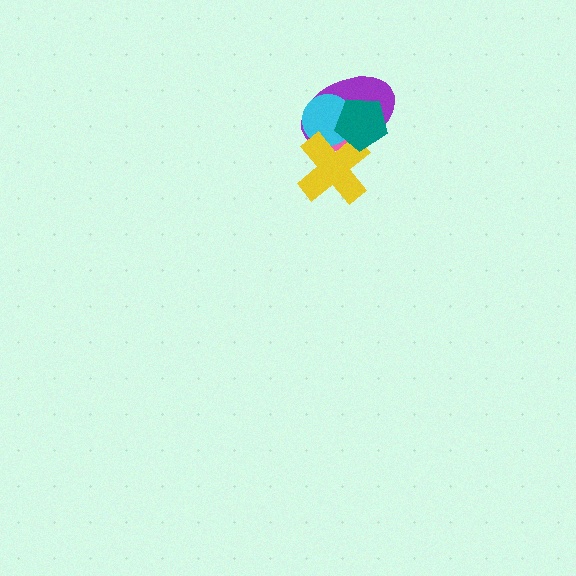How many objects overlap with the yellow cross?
4 objects overlap with the yellow cross.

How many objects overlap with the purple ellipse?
4 objects overlap with the purple ellipse.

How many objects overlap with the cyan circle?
4 objects overlap with the cyan circle.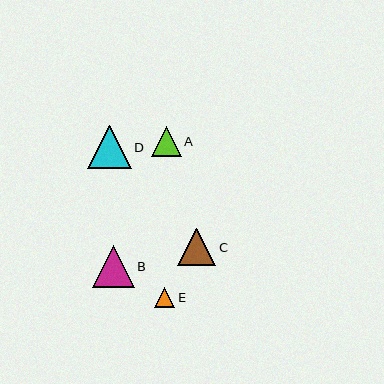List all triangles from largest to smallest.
From largest to smallest: D, B, C, A, E.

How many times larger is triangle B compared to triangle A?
Triangle B is approximately 1.4 times the size of triangle A.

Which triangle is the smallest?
Triangle E is the smallest with a size of approximately 20 pixels.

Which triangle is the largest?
Triangle D is the largest with a size of approximately 43 pixels.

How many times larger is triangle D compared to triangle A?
Triangle D is approximately 1.5 times the size of triangle A.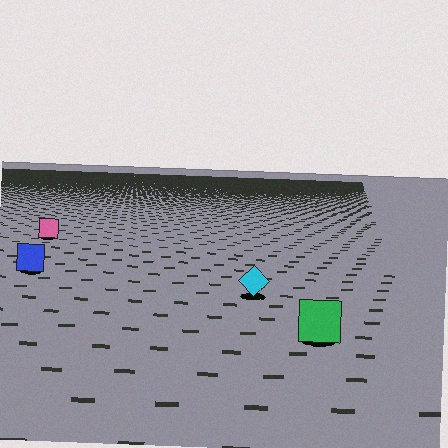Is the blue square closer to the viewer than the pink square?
Yes. The blue square is closer — you can tell from the texture gradient: the ground texture is coarser near it.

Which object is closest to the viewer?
The green square is closest. The texture marks near it are larger and more spread out.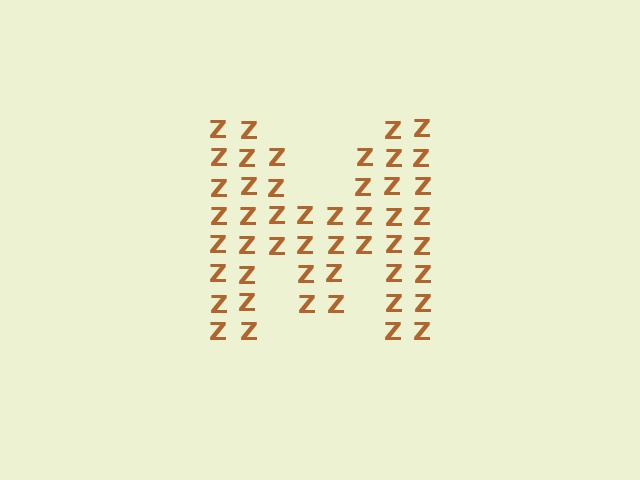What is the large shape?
The large shape is the letter M.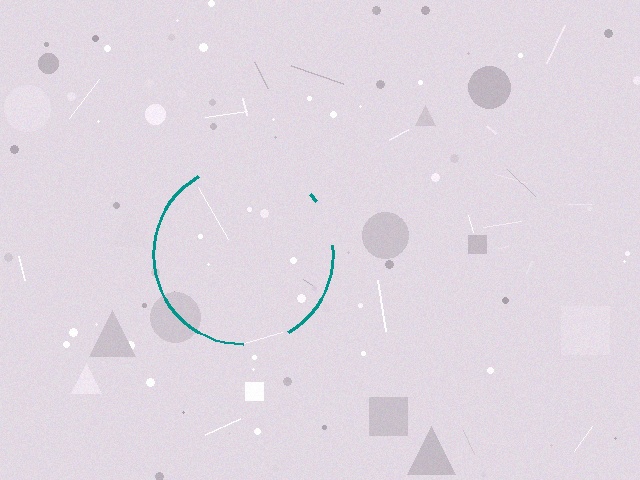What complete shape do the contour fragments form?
The contour fragments form a circle.